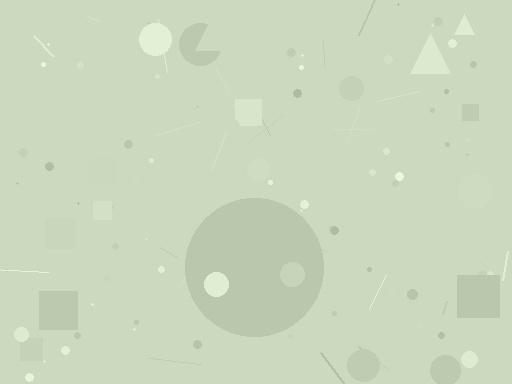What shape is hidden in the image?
A circle is hidden in the image.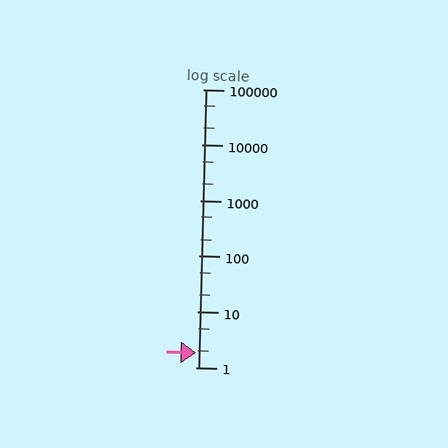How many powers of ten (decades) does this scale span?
The scale spans 5 decades, from 1 to 100000.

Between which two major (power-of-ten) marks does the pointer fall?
The pointer is between 1 and 10.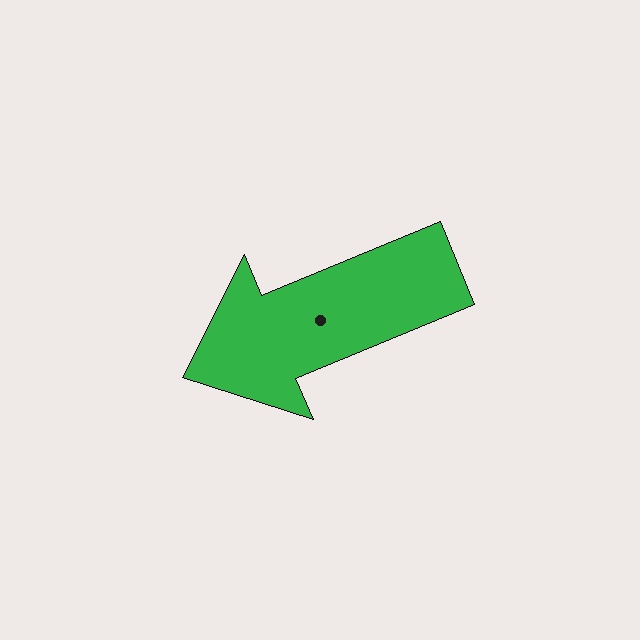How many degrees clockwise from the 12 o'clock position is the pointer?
Approximately 247 degrees.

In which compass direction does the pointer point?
Southwest.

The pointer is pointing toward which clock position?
Roughly 8 o'clock.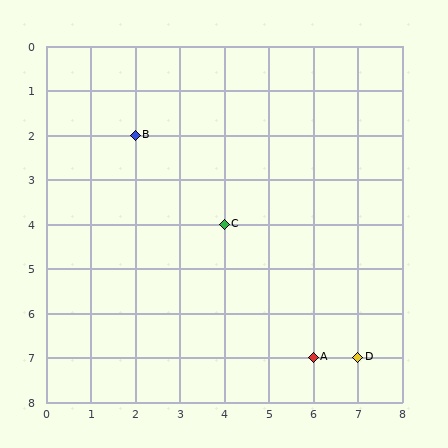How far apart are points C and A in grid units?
Points C and A are 2 columns and 3 rows apart (about 3.6 grid units diagonally).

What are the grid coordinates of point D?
Point D is at grid coordinates (7, 7).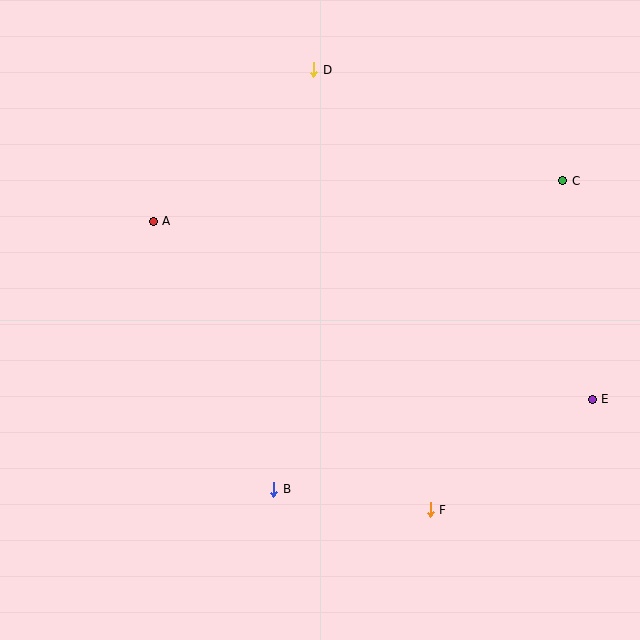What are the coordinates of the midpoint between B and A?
The midpoint between B and A is at (214, 355).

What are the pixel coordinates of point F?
Point F is at (430, 510).